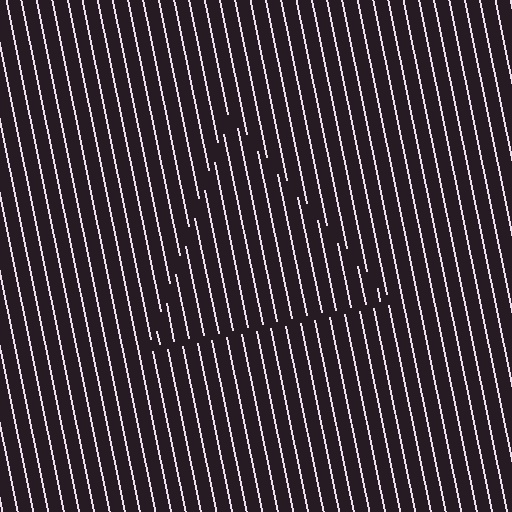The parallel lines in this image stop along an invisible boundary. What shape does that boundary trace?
An illusory triangle. The interior of the shape contains the same grating, shifted by half a period — the contour is defined by the phase discontinuity where line-ends from the inner and outer gratings abut.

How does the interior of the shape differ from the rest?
The interior of the shape contains the same grating, shifted by half a period — the contour is defined by the phase discontinuity where line-ends from the inner and outer gratings abut.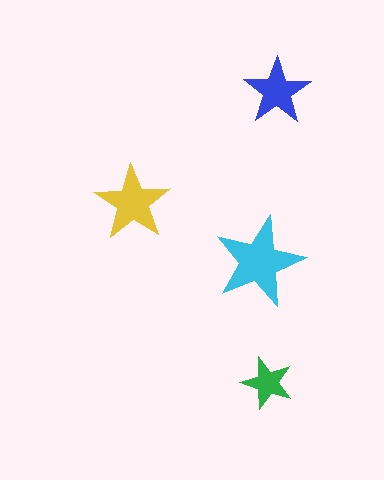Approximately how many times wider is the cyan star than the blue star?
About 1.5 times wider.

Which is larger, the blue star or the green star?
The blue one.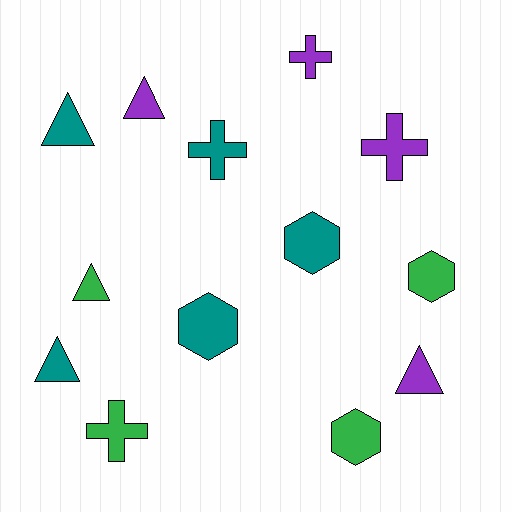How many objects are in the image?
There are 13 objects.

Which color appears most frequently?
Teal, with 5 objects.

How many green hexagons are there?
There are 2 green hexagons.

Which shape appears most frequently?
Triangle, with 5 objects.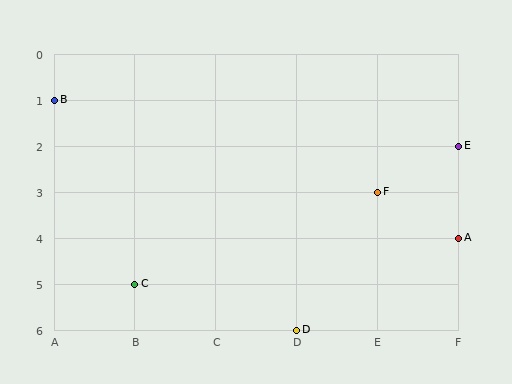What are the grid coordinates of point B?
Point B is at grid coordinates (A, 1).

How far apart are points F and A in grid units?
Points F and A are 1 column and 1 row apart (about 1.4 grid units diagonally).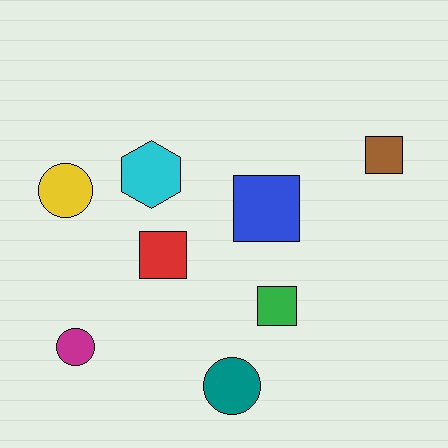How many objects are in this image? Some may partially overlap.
There are 8 objects.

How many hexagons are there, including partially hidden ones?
There is 1 hexagon.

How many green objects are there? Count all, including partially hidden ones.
There is 1 green object.